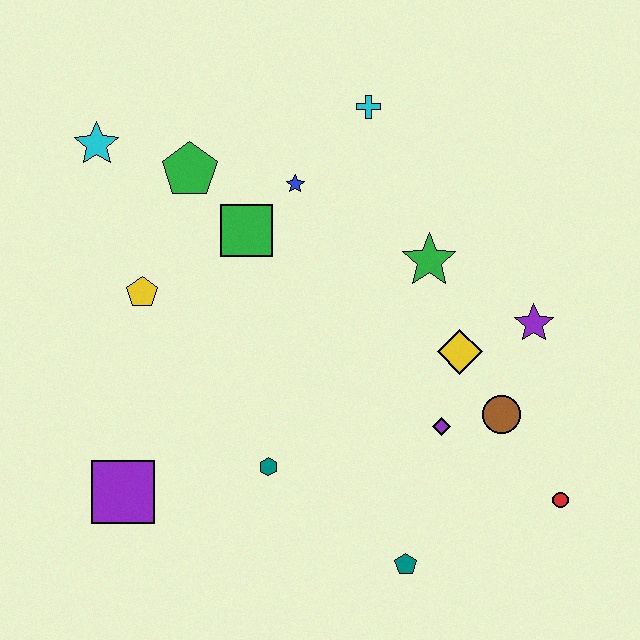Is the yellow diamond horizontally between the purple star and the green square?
Yes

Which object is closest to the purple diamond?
The brown circle is closest to the purple diamond.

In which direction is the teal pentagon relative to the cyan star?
The teal pentagon is below the cyan star.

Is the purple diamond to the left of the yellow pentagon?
No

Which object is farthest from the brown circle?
The cyan star is farthest from the brown circle.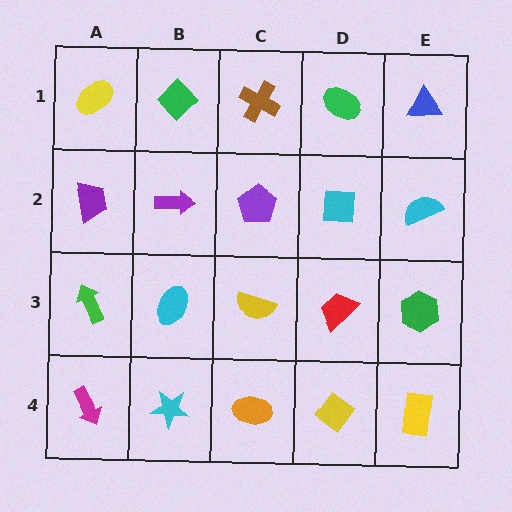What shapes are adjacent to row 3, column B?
A purple arrow (row 2, column B), a cyan star (row 4, column B), a green arrow (row 3, column A), a yellow semicircle (row 3, column C).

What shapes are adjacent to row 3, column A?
A purple trapezoid (row 2, column A), a magenta arrow (row 4, column A), a cyan ellipse (row 3, column B).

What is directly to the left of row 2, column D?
A purple pentagon.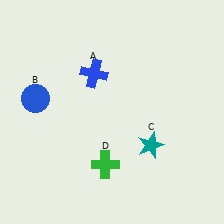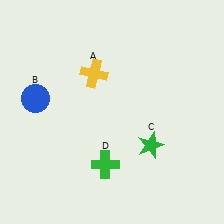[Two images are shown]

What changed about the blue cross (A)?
In Image 1, A is blue. In Image 2, it changed to yellow.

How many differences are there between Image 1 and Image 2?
There are 2 differences between the two images.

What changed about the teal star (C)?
In Image 1, C is teal. In Image 2, it changed to green.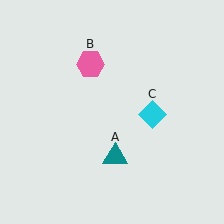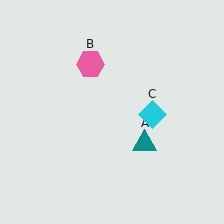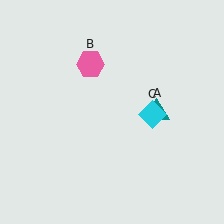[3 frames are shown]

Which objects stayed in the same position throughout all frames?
Pink hexagon (object B) and cyan diamond (object C) remained stationary.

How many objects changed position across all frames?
1 object changed position: teal triangle (object A).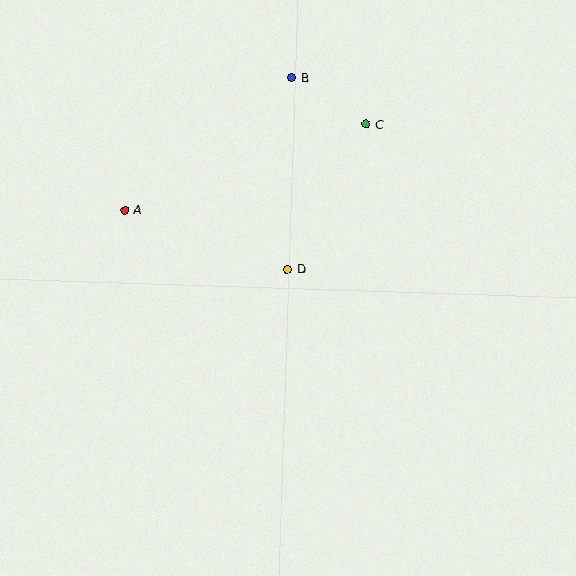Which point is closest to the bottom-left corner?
Point A is closest to the bottom-left corner.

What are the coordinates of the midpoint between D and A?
The midpoint between D and A is at (206, 240).